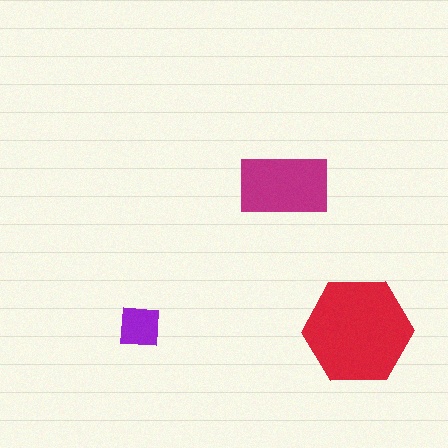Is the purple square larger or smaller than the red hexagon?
Smaller.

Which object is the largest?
The red hexagon.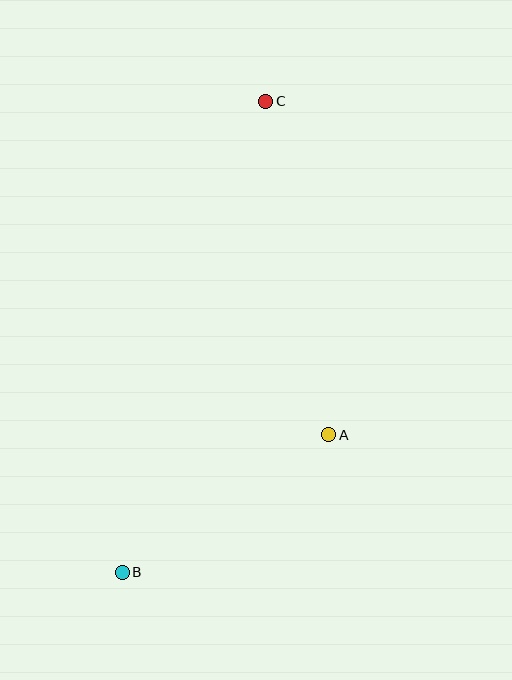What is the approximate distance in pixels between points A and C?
The distance between A and C is approximately 339 pixels.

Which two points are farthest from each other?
Points B and C are farthest from each other.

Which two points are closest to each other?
Points A and B are closest to each other.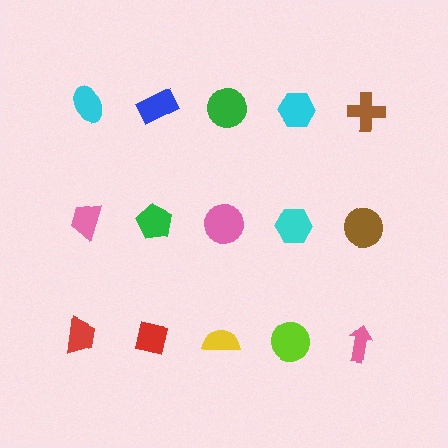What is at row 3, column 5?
A pink arrow.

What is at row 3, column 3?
A yellow semicircle.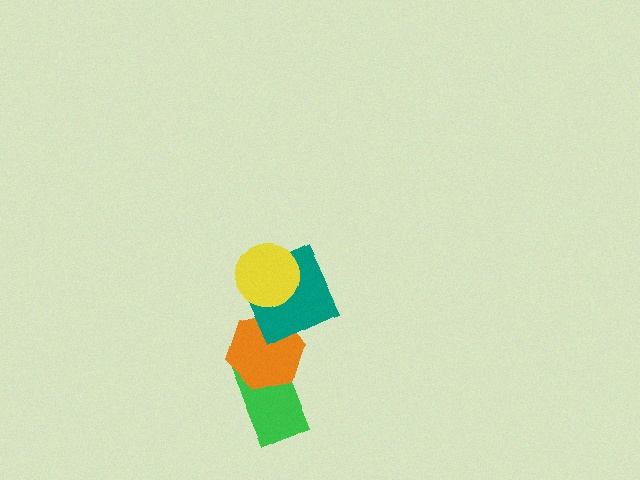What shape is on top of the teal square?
The yellow circle is on top of the teal square.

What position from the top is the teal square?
The teal square is 2nd from the top.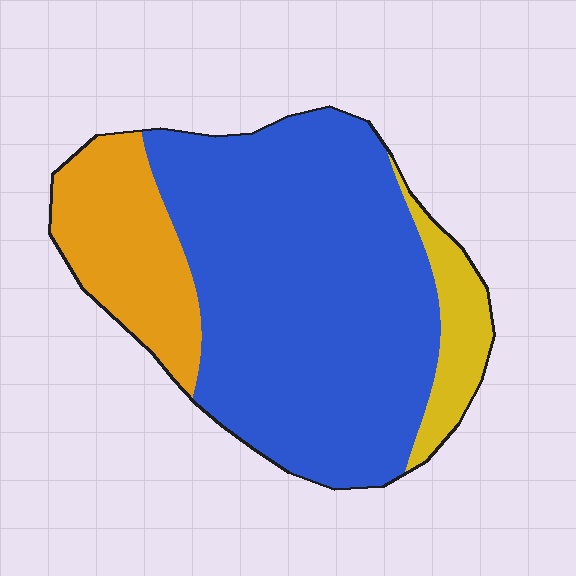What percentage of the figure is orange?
Orange takes up less than a quarter of the figure.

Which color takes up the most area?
Blue, at roughly 70%.